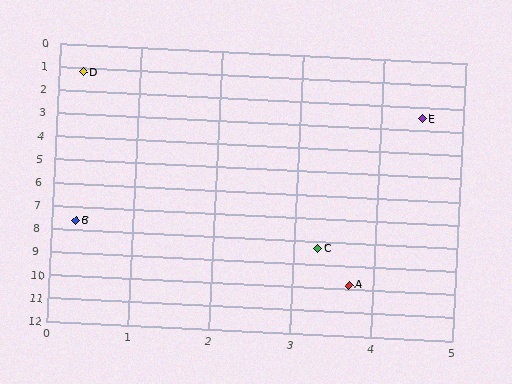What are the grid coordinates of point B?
Point B is at approximately (0.3, 7.6).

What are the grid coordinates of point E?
Point E is at approximately (4.5, 2.5).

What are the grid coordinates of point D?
Point D is at approximately (0.3, 1.2).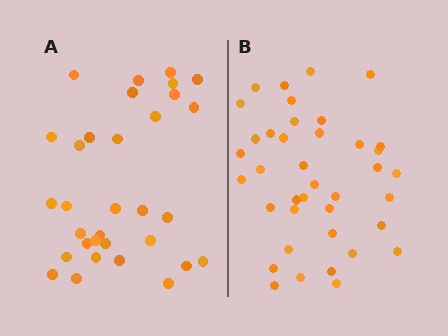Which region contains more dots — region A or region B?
Region B (the right region) has more dots.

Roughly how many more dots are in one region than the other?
Region B has roughly 8 or so more dots than region A.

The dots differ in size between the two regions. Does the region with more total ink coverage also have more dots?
No. Region A has more total ink coverage because its dots are larger, but region B actually contains more individual dots. Total area can be misleading — the number of items is what matters here.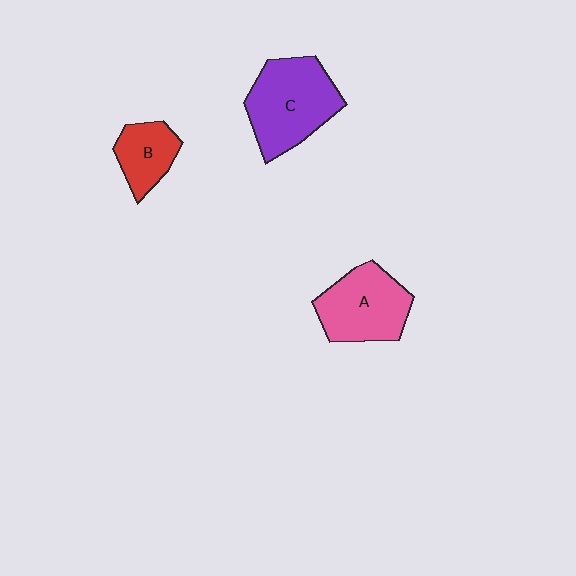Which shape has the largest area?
Shape C (purple).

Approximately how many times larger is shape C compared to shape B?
Approximately 2.0 times.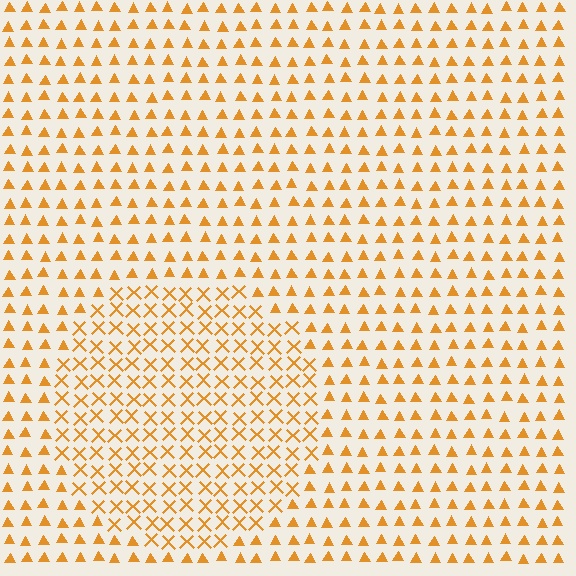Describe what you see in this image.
The image is filled with small orange elements arranged in a uniform grid. A circle-shaped region contains X marks, while the surrounding area contains triangles. The boundary is defined purely by the change in element shape.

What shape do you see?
I see a circle.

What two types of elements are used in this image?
The image uses X marks inside the circle region and triangles outside it.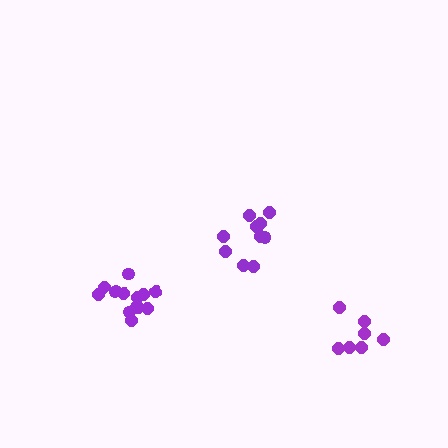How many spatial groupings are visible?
There are 3 spatial groupings.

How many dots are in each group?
Group 1: 7 dots, Group 2: 10 dots, Group 3: 13 dots (30 total).